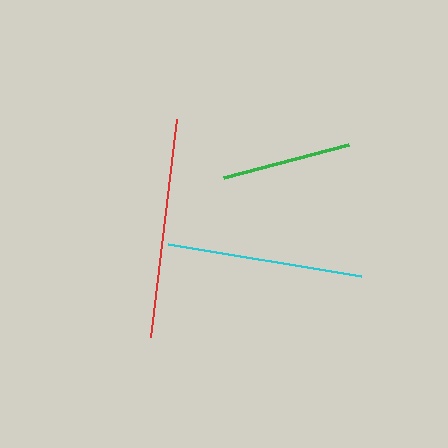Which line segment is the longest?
The red line is the longest at approximately 219 pixels.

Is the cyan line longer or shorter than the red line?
The red line is longer than the cyan line.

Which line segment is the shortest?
The green line is the shortest at approximately 130 pixels.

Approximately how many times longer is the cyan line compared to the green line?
The cyan line is approximately 1.5 times the length of the green line.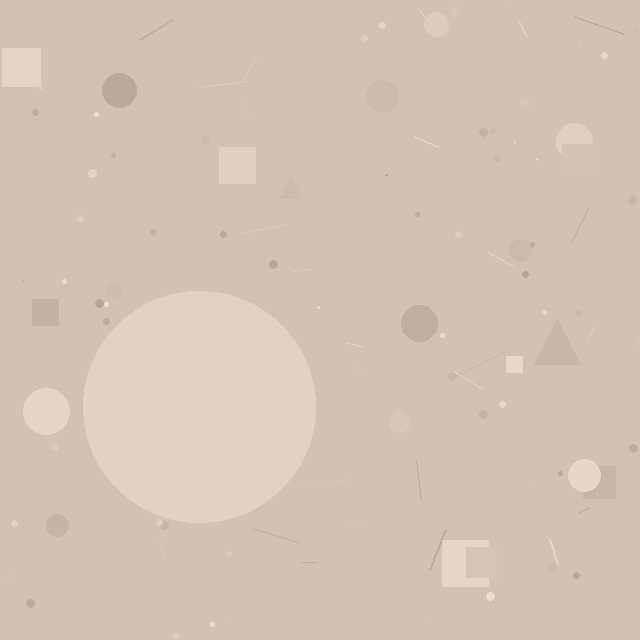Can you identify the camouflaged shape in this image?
The camouflaged shape is a circle.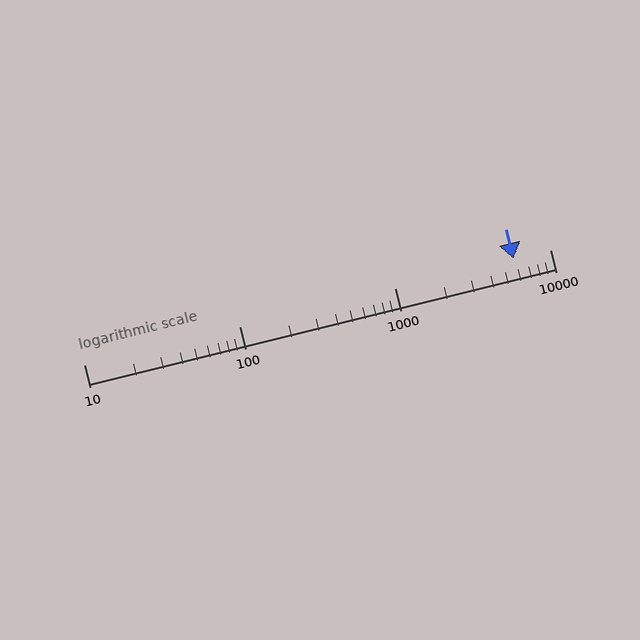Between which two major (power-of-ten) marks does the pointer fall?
The pointer is between 1000 and 10000.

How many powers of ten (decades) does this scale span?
The scale spans 3 decades, from 10 to 10000.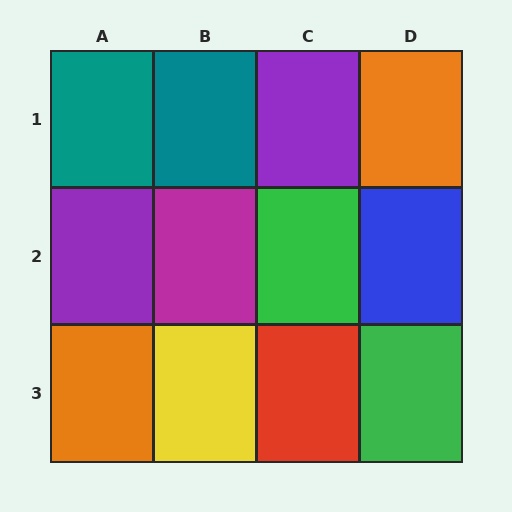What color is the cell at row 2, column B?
Magenta.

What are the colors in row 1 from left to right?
Teal, teal, purple, orange.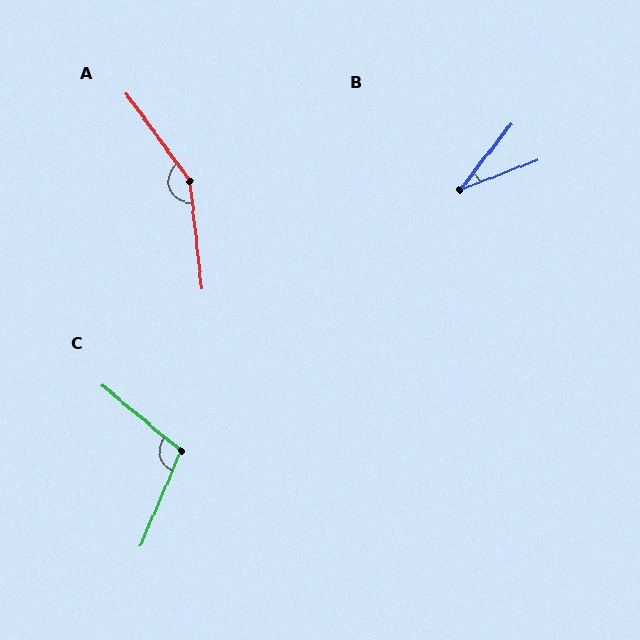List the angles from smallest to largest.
B (31°), C (107°), A (150°).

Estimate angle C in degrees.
Approximately 107 degrees.